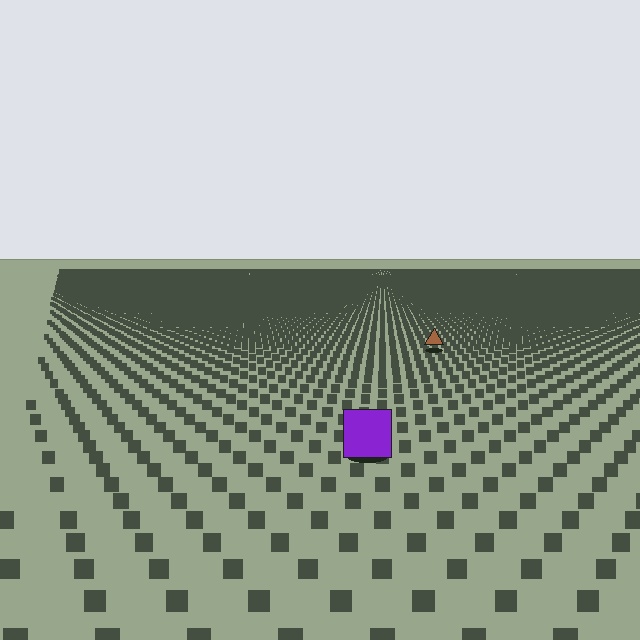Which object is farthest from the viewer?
The brown triangle is farthest from the viewer. It appears smaller and the ground texture around it is denser.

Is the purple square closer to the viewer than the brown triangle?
Yes. The purple square is closer — you can tell from the texture gradient: the ground texture is coarser near it.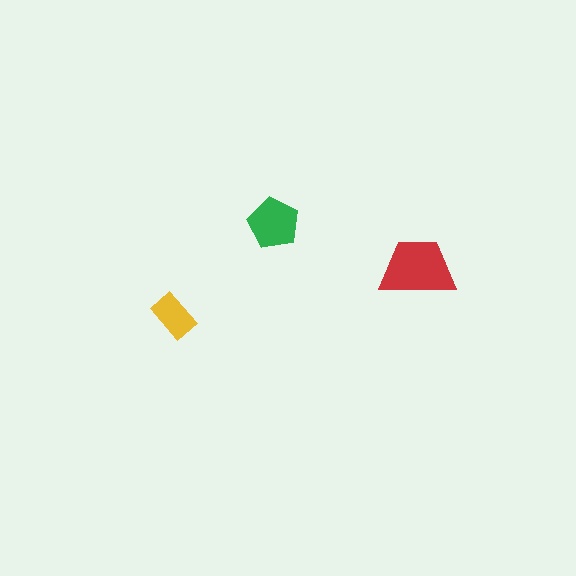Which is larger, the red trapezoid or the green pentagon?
The red trapezoid.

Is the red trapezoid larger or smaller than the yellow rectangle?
Larger.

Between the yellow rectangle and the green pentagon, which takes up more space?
The green pentagon.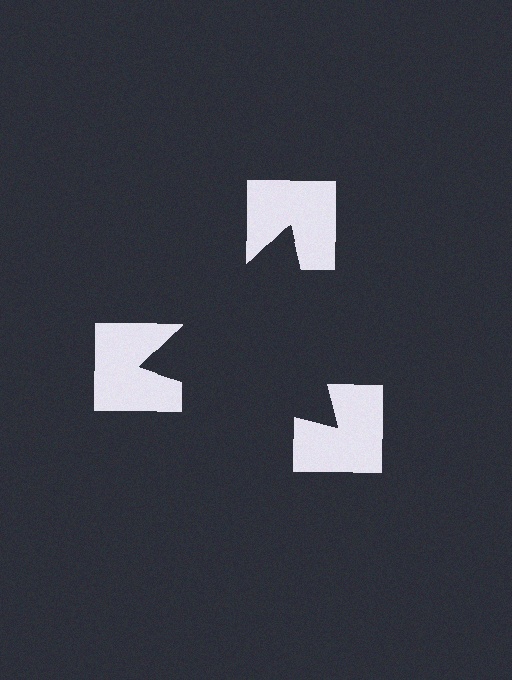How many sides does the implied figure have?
3 sides.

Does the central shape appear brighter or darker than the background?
It typically appears slightly darker than the background, even though no actual brightness change is drawn.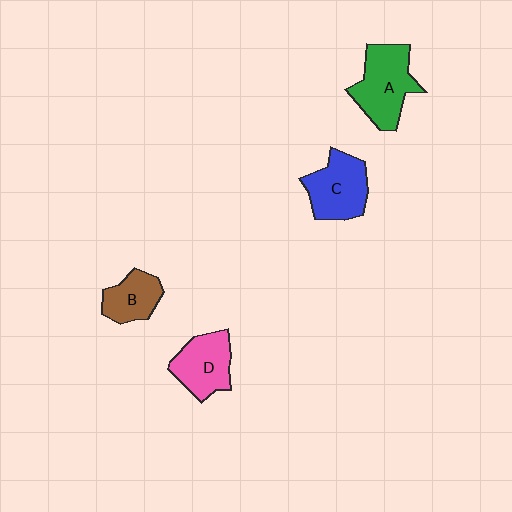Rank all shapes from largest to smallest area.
From largest to smallest: A (green), C (blue), D (pink), B (brown).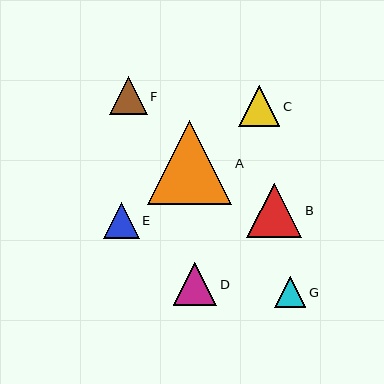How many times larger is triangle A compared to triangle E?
Triangle A is approximately 2.3 times the size of triangle E.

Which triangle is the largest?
Triangle A is the largest with a size of approximately 85 pixels.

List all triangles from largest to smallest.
From largest to smallest: A, B, D, C, F, E, G.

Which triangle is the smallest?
Triangle G is the smallest with a size of approximately 32 pixels.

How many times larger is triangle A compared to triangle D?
Triangle A is approximately 1.9 times the size of triangle D.